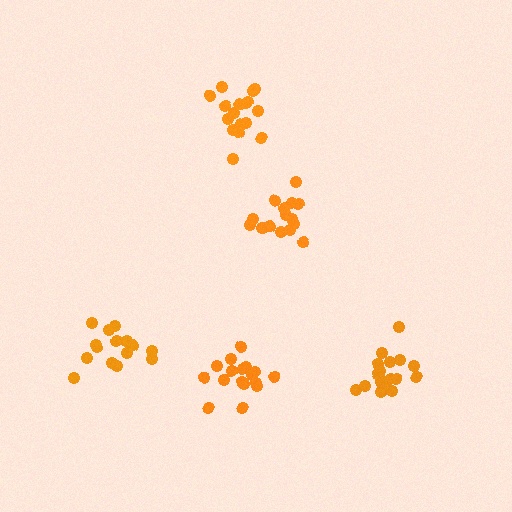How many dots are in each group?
Group 1: 16 dots, Group 2: 18 dots, Group 3: 19 dots, Group 4: 15 dots, Group 5: 17 dots (85 total).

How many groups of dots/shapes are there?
There are 5 groups.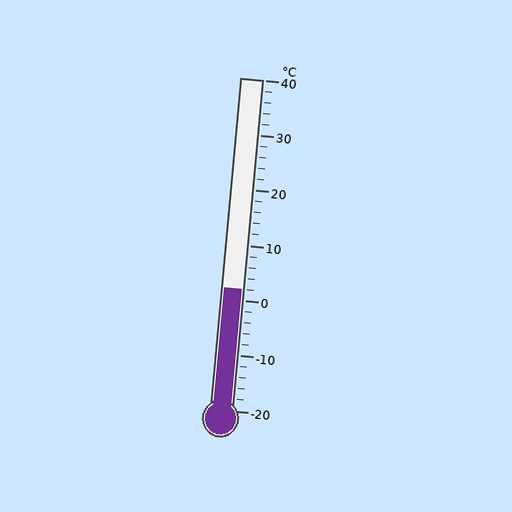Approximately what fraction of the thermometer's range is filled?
The thermometer is filled to approximately 35% of its range.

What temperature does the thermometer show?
The thermometer shows approximately 2°C.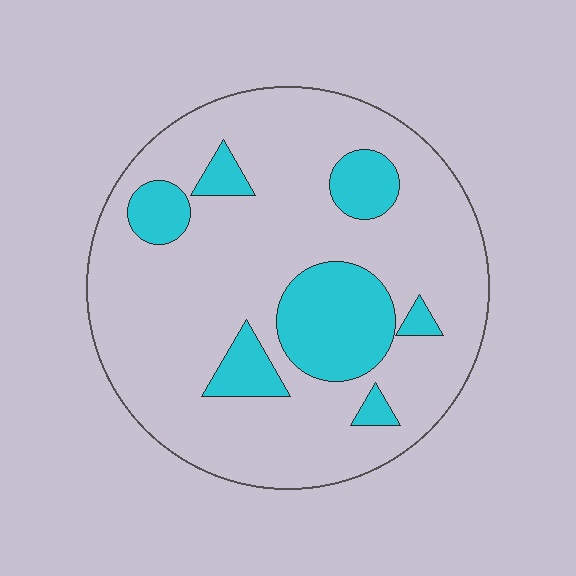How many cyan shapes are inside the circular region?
7.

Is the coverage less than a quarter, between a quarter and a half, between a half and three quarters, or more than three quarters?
Less than a quarter.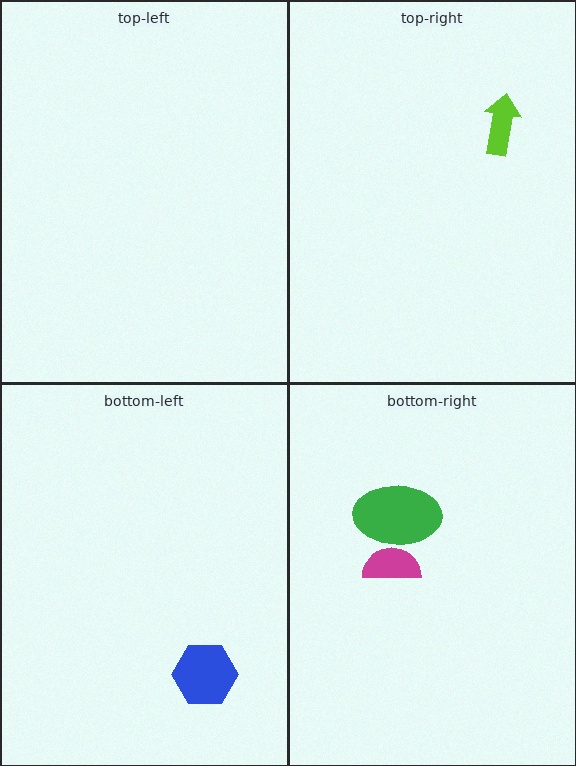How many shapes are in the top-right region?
1.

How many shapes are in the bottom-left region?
1.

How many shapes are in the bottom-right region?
2.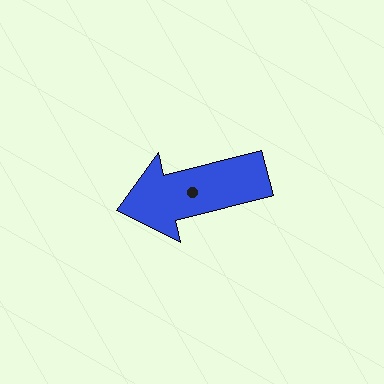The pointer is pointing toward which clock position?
Roughly 9 o'clock.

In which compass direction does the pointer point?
West.